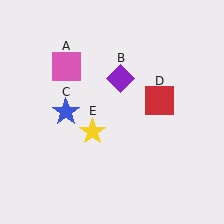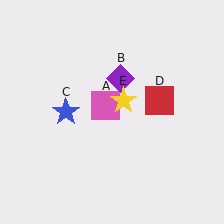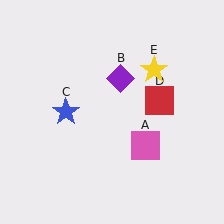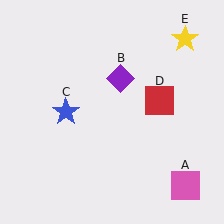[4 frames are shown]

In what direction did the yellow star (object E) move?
The yellow star (object E) moved up and to the right.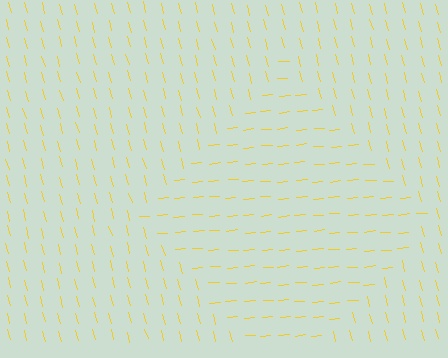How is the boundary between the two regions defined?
The boundary is defined purely by a change in line orientation (approximately 80 degrees difference). All lines are the same color and thickness.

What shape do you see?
I see a diamond.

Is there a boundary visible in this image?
Yes, there is a texture boundary formed by a change in line orientation.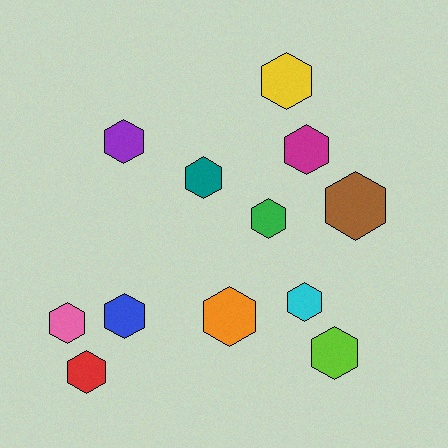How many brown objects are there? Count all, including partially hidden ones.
There is 1 brown object.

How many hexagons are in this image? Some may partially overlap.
There are 12 hexagons.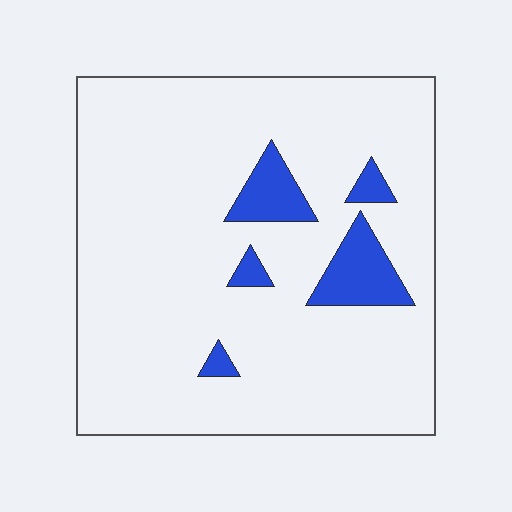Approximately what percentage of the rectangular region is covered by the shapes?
Approximately 10%.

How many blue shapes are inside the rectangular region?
5.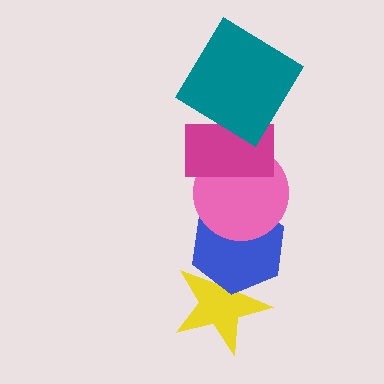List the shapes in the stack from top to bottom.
From top to bottom: the teal diamond, the magenta rectangle, the pink circle, the blue hexagon, the yellow star.